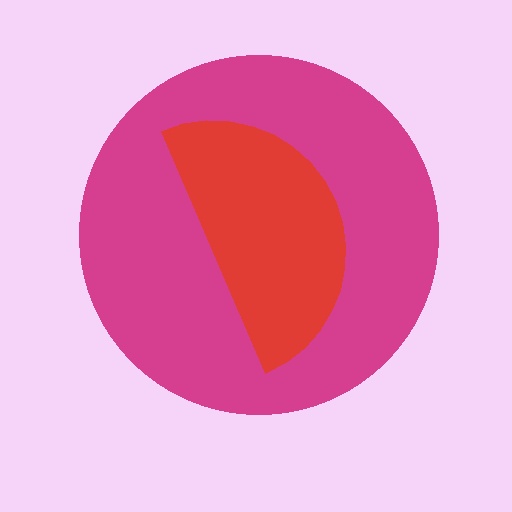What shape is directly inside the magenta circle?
The red semicircle.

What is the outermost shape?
The magenta circle.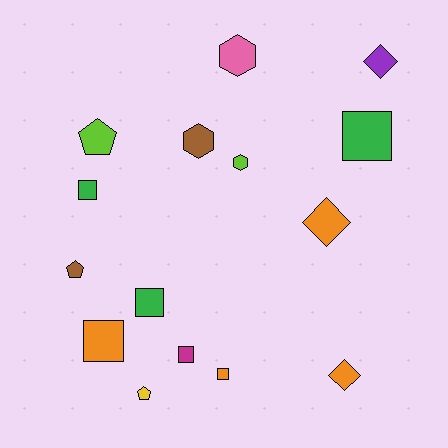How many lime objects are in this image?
There are 2 lime objects.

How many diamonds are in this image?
There are 3 diamonds.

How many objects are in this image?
There are 15 objects.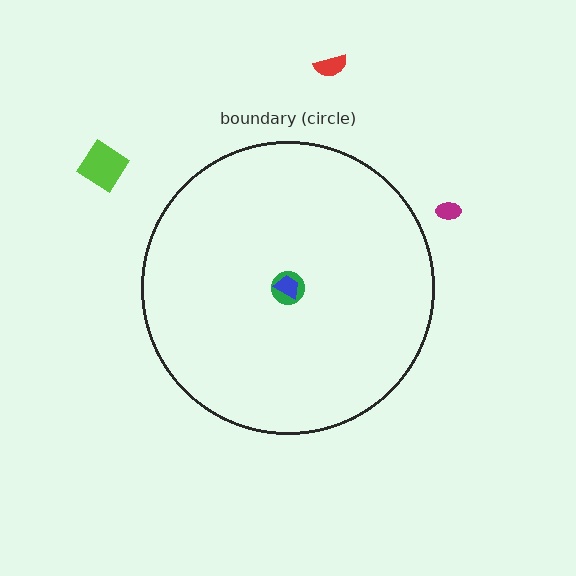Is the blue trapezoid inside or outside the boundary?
Inside.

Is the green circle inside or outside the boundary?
Inside.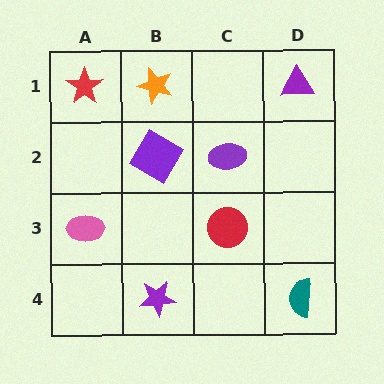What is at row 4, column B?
A purple star.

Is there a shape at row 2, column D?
No, that cell is empty.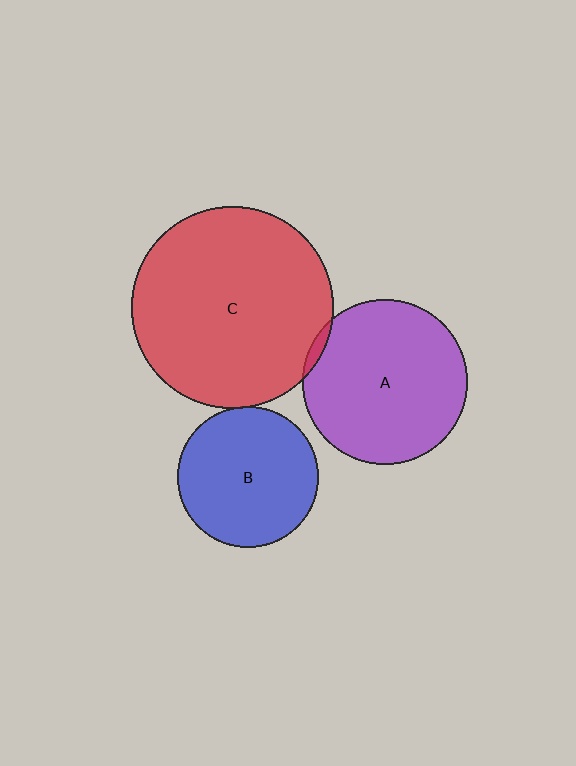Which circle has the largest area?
Circle C (red).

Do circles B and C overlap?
Yes.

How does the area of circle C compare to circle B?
Approximately 2.1 times.